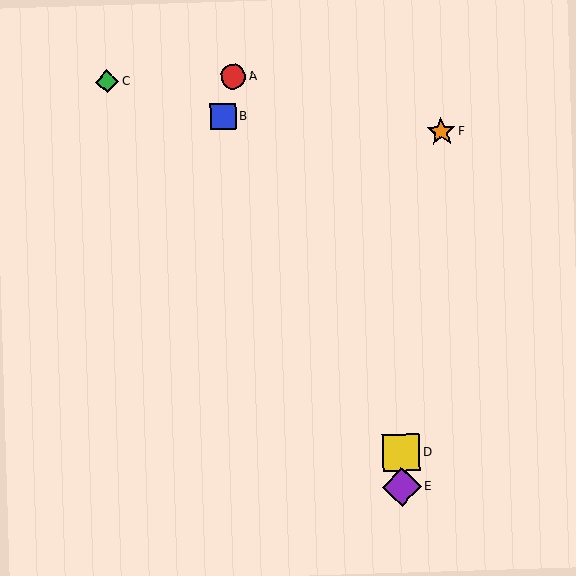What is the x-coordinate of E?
Object E is at x≈402.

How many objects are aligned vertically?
2 objects (D, E) are aligned vertically.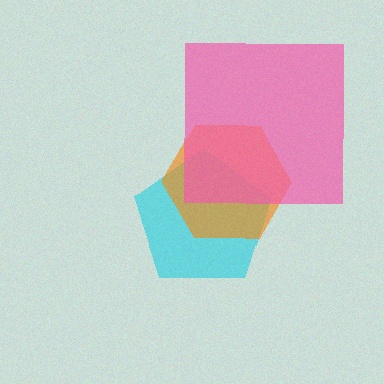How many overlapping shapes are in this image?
There are 3 overlapping shapes in the image.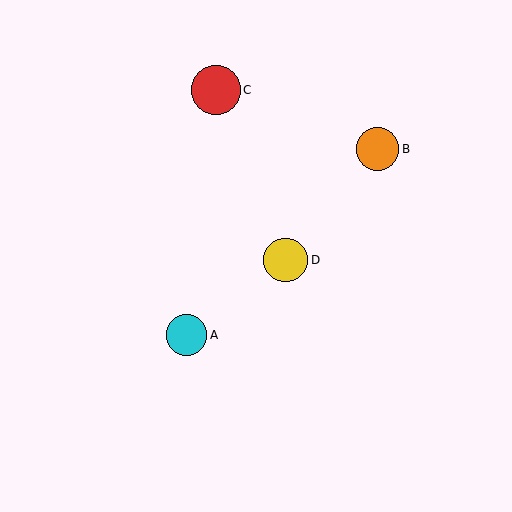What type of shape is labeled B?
Shape B is an orange circle.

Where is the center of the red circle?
The center of the red circle is at (216, 90).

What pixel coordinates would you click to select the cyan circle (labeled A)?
Click at (186, 335) to select the cyan circle A.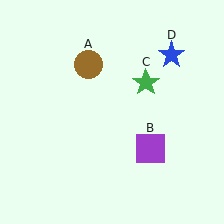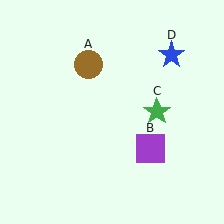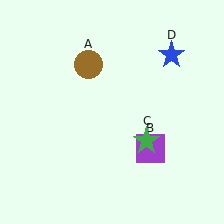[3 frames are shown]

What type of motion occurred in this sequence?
The green star (object C) rotated clockwise around the center of the scene.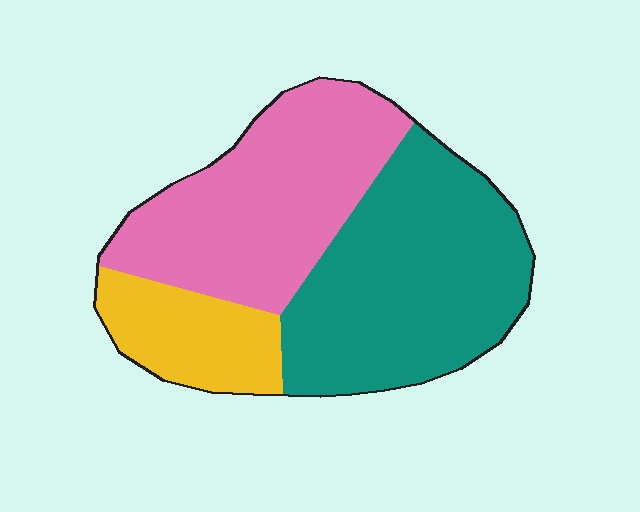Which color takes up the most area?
Teal, at roughly 45%.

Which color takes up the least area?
Yellow, at roughly 15%.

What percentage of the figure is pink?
Pink covers around 40% of the figure.